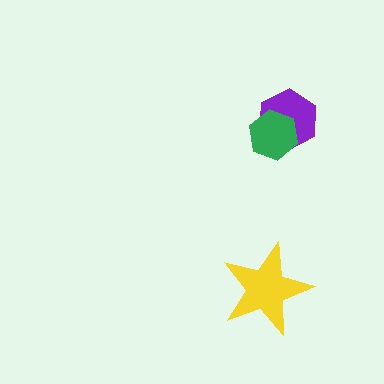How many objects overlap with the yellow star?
0 objects overlap with the yellow star.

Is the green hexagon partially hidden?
No, no other shape covers it.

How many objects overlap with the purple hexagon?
1 object overlaps with the purple hexagon.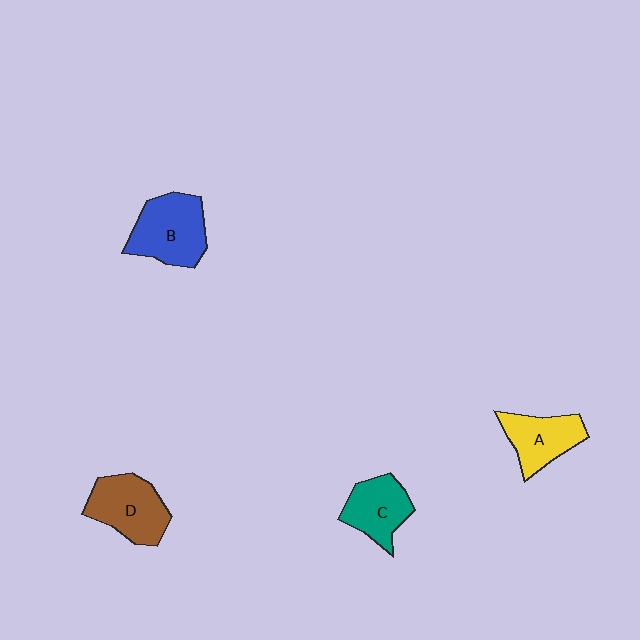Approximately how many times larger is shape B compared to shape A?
Approximately 1.3 times.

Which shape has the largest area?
Shape B (blue).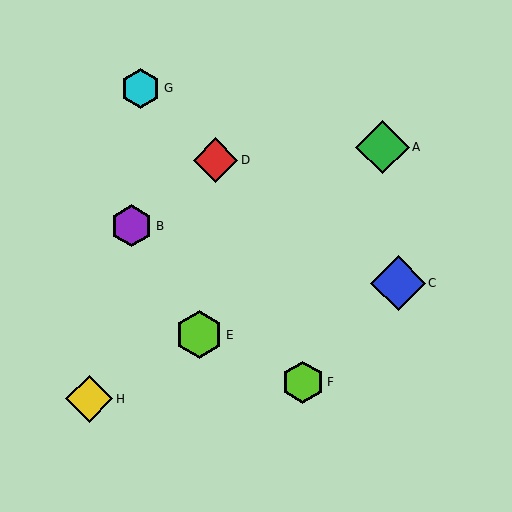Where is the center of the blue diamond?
The center of the blue diamond is at (398, 283).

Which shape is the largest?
The blue diamond (labeled C) is the largest.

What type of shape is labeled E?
Shape E is a lime hexagon.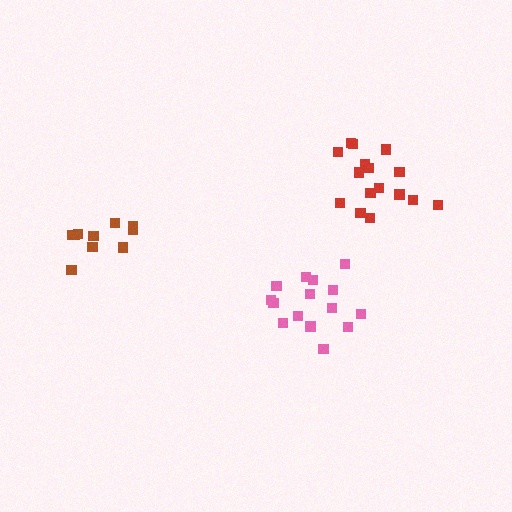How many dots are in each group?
Group 1: 15 dots, Group 2: 16 dots, Group 3: 10 dots (41 total).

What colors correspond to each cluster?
The clusters are colored: pink, red, brown.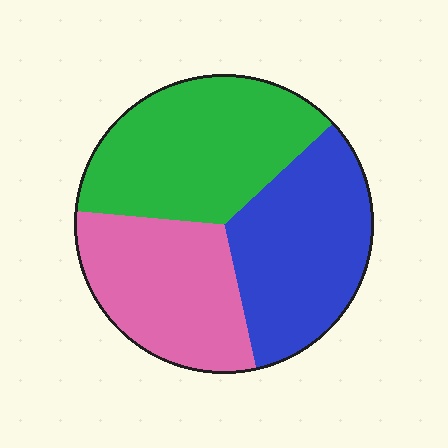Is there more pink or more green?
Green.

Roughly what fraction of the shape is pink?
Pink takes up about one third (1/3) of the shape.